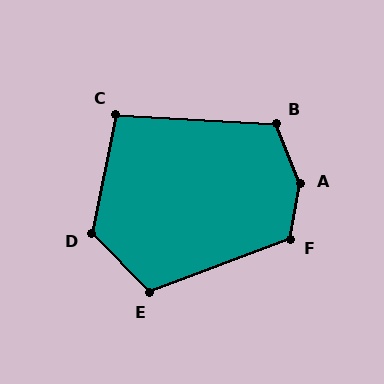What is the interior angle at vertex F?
Approximately 121 degrees (obtuse).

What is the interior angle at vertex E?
Approximately 114 degrees (obtuse).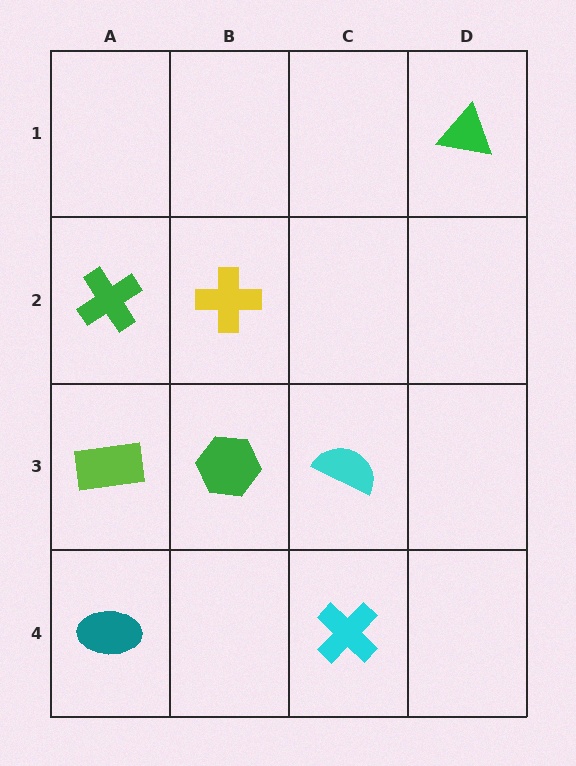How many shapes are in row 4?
2 shapes.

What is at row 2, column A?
A green cross.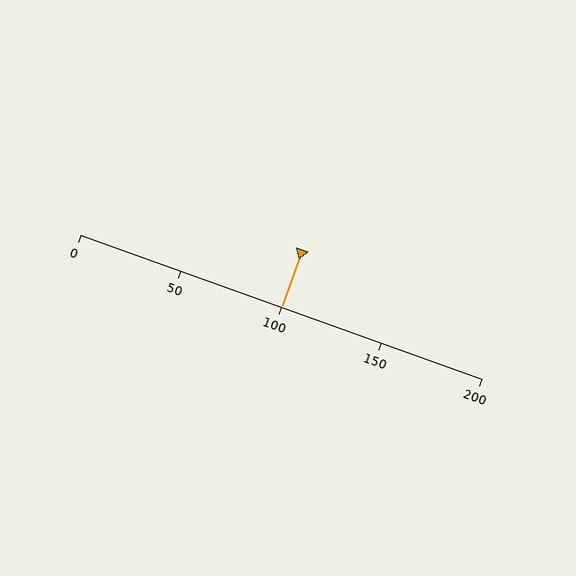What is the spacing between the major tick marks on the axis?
The major ticks are spaced 50 apart.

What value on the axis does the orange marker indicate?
The marker indicates approximately 100.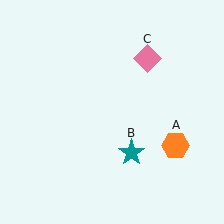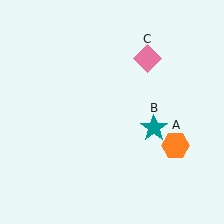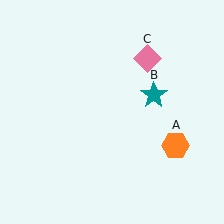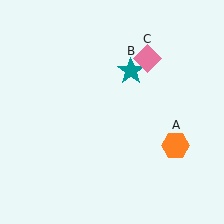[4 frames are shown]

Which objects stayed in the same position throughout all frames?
Orange hexagon (object A) and pink diamond (object C) remained stationary.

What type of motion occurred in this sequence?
The teal star (object B) rotated counterclockwise around the center of the scene.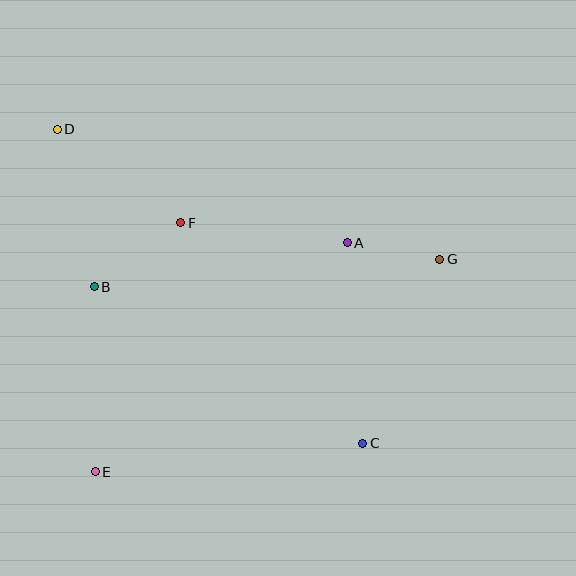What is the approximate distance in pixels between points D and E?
The distance between D and E is approximately 345 pixels.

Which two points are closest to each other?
Points A and G are closest to each other.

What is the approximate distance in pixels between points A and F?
The distance between A and F is approximately 167 pixels.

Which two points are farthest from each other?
Points C and D are farthest from each other.